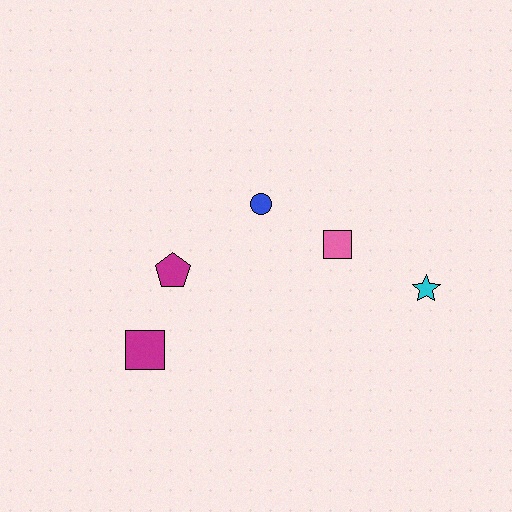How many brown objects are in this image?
There are no brown objects.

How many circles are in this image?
There is 1 circle.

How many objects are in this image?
There are 5 objects.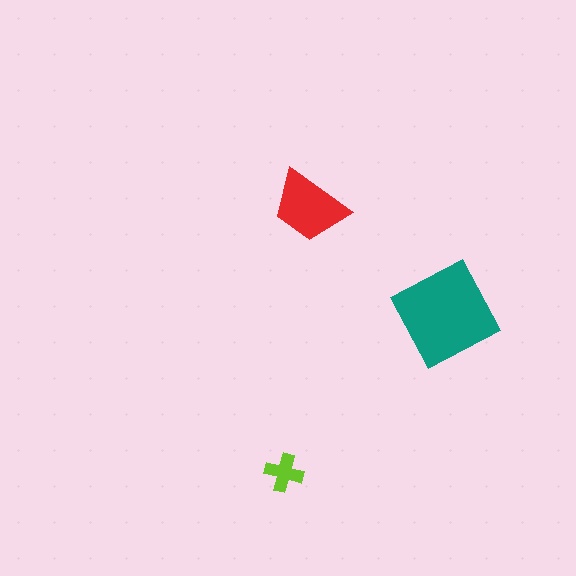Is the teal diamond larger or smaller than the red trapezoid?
Larger.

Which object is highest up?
The red trapezoid is topmost.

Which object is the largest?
The teal diamond.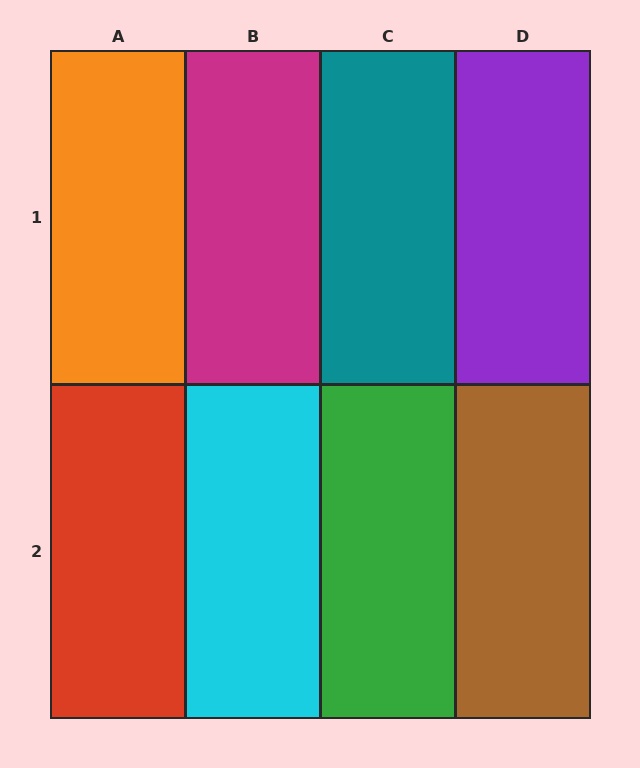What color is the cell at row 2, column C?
Green.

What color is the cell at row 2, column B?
Cyan.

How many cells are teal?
1 cell is teal.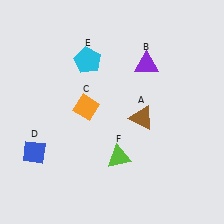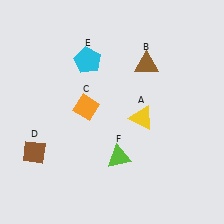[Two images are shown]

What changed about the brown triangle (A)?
In Image 1, A is brown. In Image 2, it changed to yellow.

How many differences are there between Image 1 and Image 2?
There are 3 differences between the two images.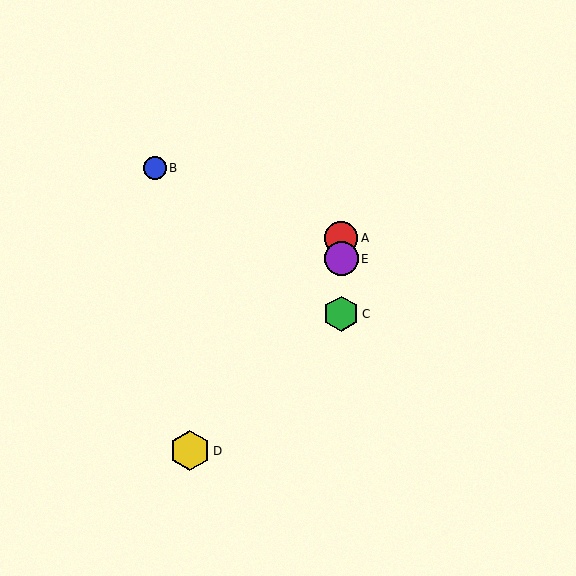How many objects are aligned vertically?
3 objects (A, C, E) are aligned vertically.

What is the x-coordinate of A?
Object A is at x≈341.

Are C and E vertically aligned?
Yes, both are at x≈341.